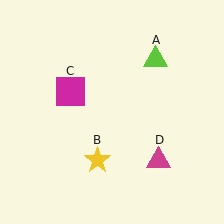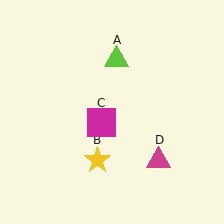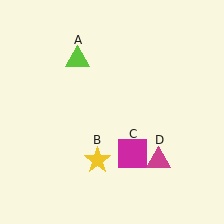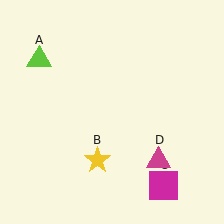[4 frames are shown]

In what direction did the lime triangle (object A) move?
The lime triangle (object A) moved left.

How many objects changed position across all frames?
2 objects changed position: lime triangle (object A), magenta square (object C).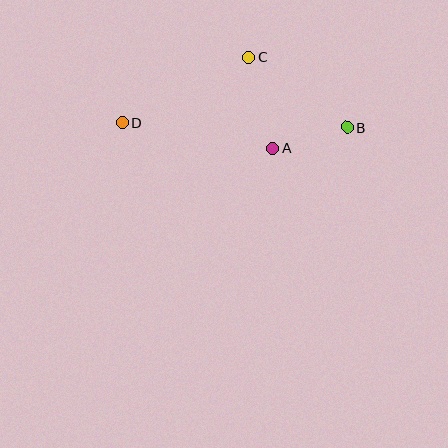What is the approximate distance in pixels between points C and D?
The distance between C and D is approximately 143 pixels.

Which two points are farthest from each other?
Points B and D are farthest from each other.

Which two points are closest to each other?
Points A and B are closest to each other.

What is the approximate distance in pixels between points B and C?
The distance between B and C is approximately 120 pixels.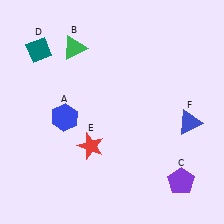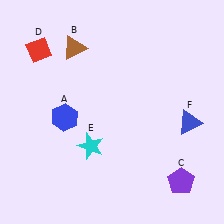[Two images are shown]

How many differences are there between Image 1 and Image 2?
There are 3 differences between the two images.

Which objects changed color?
B changed from green to brown. D changed from teal to red. E changed from red to cyan.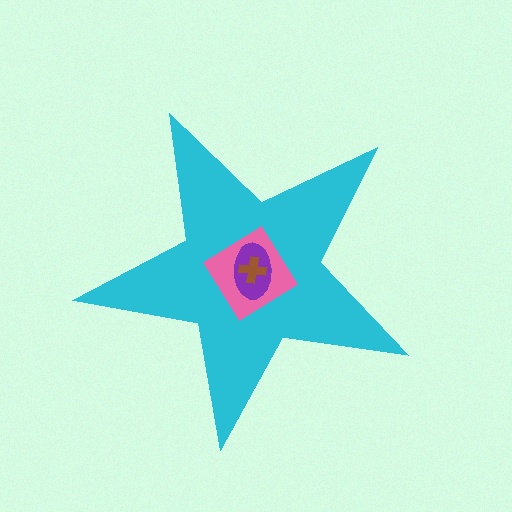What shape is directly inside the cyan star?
The pink diamond.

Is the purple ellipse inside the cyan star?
Yes.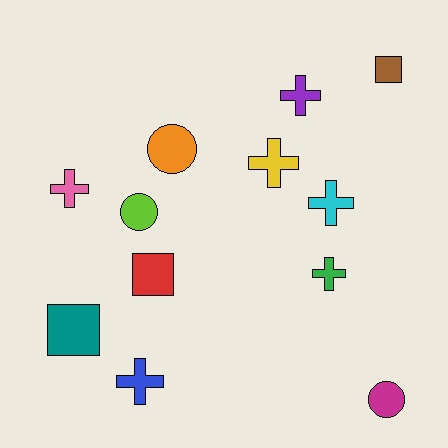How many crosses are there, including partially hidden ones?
There are 6 crosses.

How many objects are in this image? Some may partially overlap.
There are 12 objects.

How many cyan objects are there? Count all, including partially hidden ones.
There is 1 cyan object.